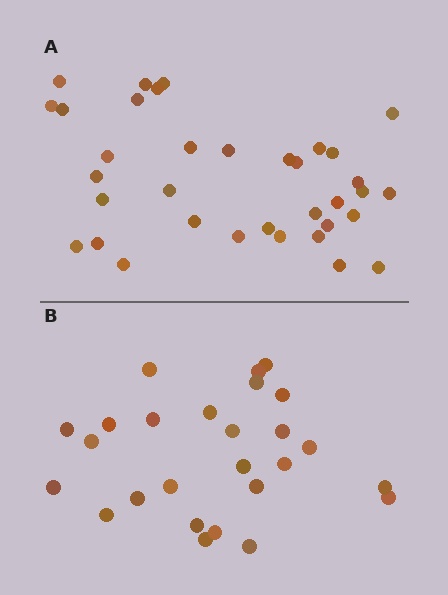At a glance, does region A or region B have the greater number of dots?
Region A (the top region) has more dots.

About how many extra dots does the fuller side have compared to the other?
Region A has roughly 8 or so more dots than region B.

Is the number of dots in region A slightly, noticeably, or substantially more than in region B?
Region A has noticeably more, but not dramatically so. The ratio is roughly 1.3 to 1.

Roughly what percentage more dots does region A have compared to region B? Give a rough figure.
About 35% more.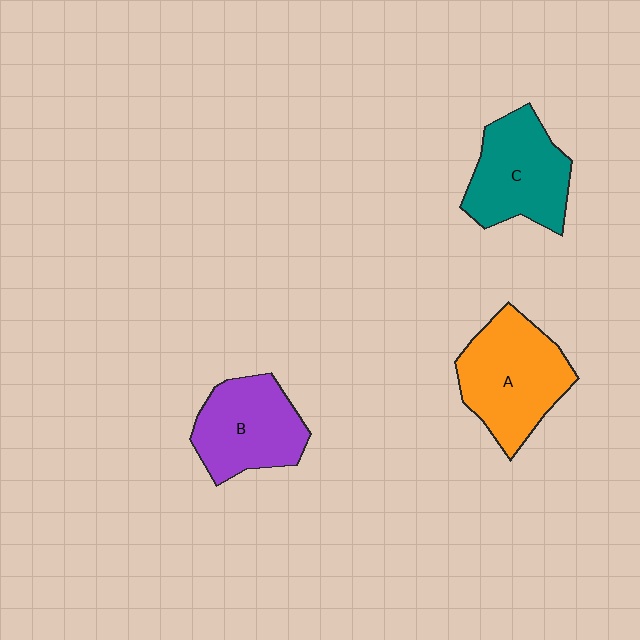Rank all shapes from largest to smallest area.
From largest to smallest: A (orange), C (teal), B (purple).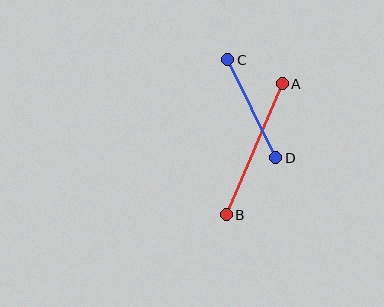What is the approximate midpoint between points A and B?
The midpoint is at approximately (254, 149) pixels.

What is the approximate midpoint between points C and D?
The midpoint is at approximately (252, 109) pixels.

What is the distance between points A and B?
The distance is approximately 142 pixels.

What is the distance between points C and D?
The distance is approximately 109 pixels.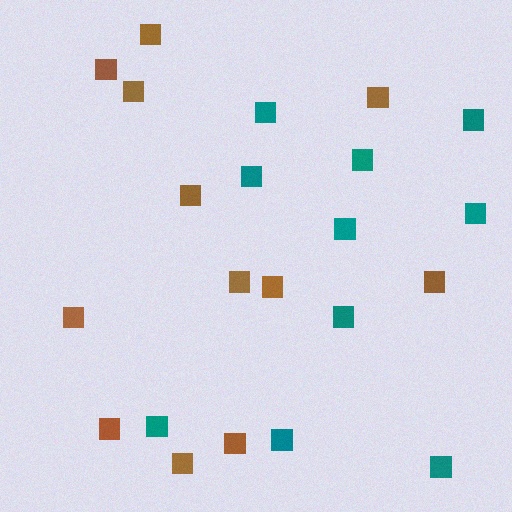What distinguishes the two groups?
There are 2 groups: one group of brown squares (12) and one group of teal squares (10).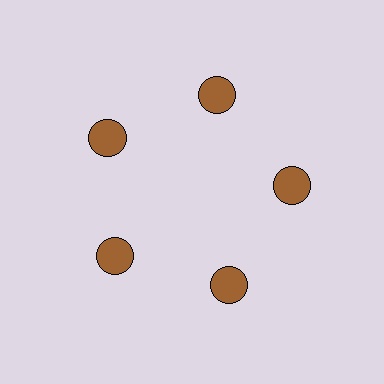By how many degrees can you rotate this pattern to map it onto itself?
The pattern maps onto itself every 72 degrees of rotation.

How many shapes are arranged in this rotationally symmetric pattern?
There are 5 shapes, arranged in 5 groups of 1.